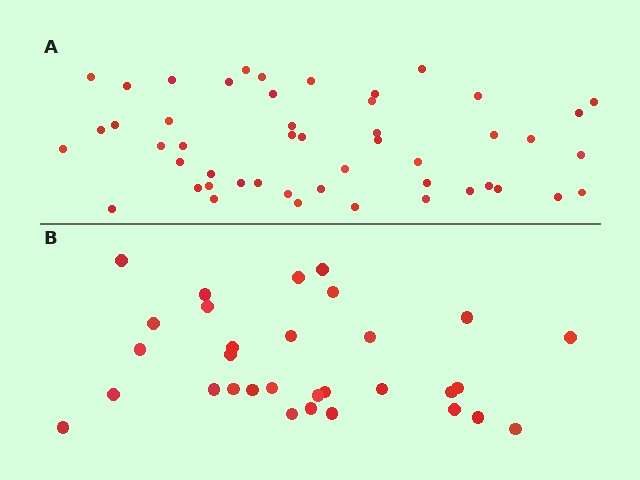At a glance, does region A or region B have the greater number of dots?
Region A (the top region) has more dots.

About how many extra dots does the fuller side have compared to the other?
Region A has approximately 20 more dots than region B.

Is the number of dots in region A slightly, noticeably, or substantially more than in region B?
Region A has substantially more. The ratio is roughly 1.6 to 1.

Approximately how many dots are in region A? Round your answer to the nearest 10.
About 50 dots. (The exact count is 49, which rounds to 50.)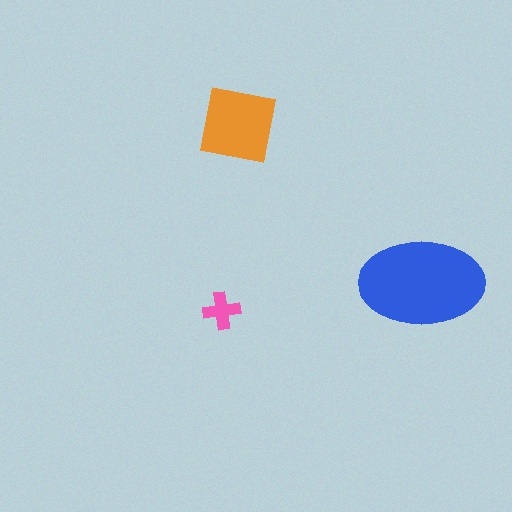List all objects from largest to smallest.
The blue ellipse, the orange square, the pink cross.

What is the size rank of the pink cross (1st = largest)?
3rd.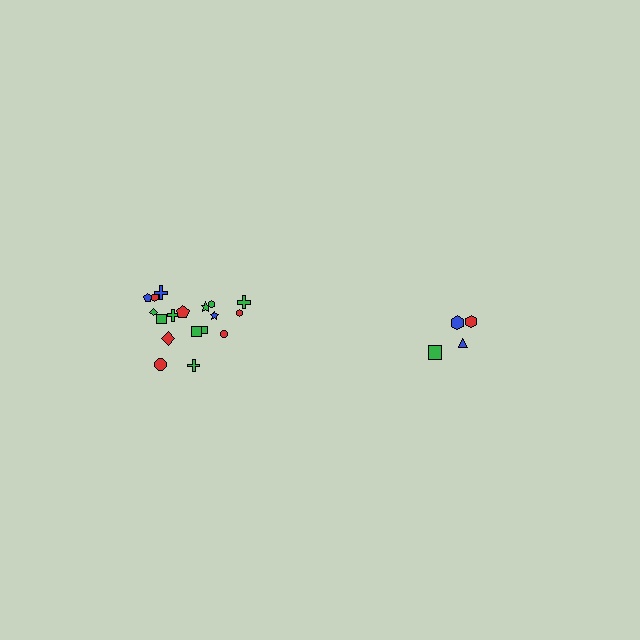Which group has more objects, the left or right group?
The left group.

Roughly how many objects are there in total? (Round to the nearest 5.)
Roughly 20 objects in total.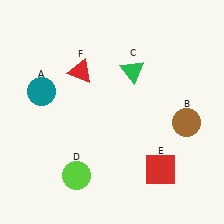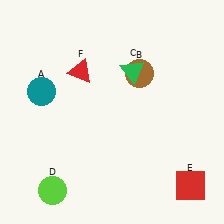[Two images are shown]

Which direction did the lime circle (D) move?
The lime circle (D) moved left.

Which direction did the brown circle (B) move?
The brown circle (B) moved up.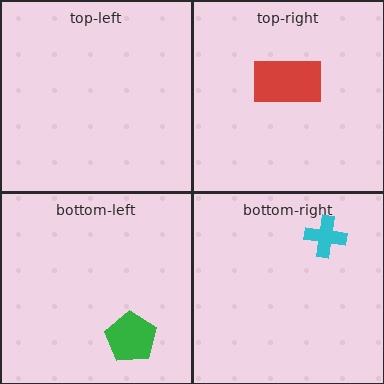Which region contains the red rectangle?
The top-right region.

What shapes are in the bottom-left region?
The green pentagon.